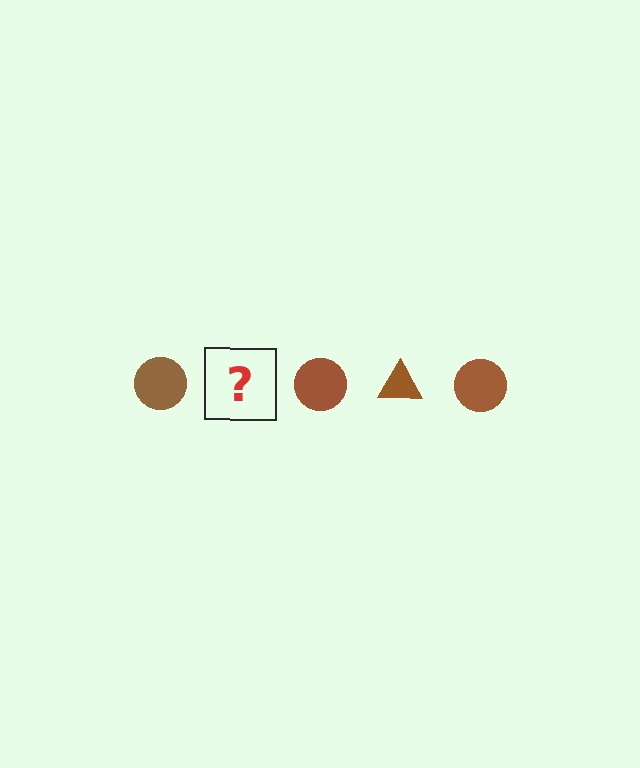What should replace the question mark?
The question mark should be replaced with a brown triangle.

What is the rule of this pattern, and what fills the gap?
The rule is that the pattern cycles through circle, triangle shapes in brown. The gap should be filled with a brown triangle.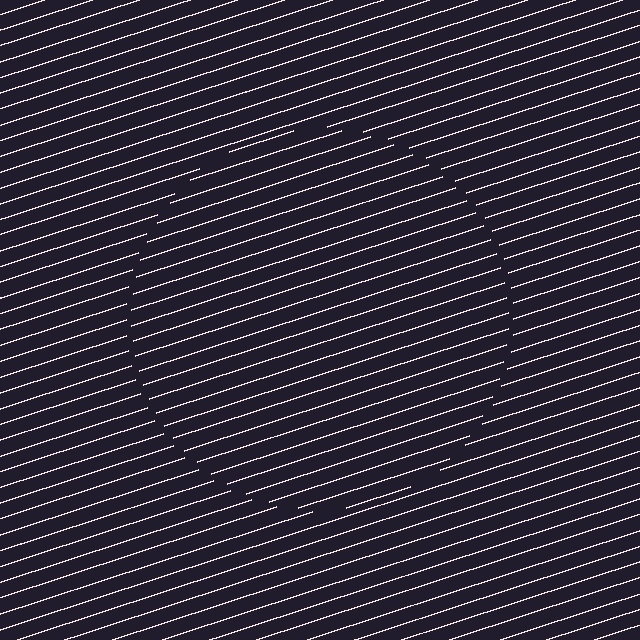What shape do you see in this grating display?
An illusory circle. The interior of the shape contains the same grating, shifted by half a period — the contour is defined by the phase discontinuity where line-ends from the inner and outer gratings abut.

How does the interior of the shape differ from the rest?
The interior of the shape contains the same grating, shifted by half a period — the contour is defined by the phase discontinuity where line-ends from the inner and outer gratings abut.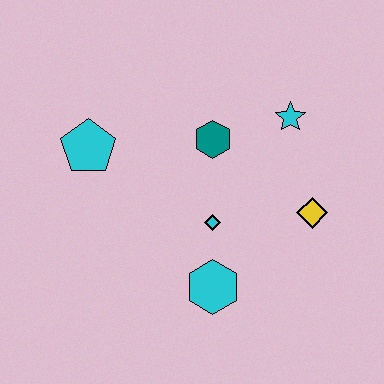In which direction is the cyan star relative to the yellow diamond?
The cyan star is above the yellow diamond.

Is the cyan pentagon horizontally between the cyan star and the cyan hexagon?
No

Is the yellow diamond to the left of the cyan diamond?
No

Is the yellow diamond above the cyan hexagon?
Yes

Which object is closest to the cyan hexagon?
The cyan diamond is closest to the cyan hexagon.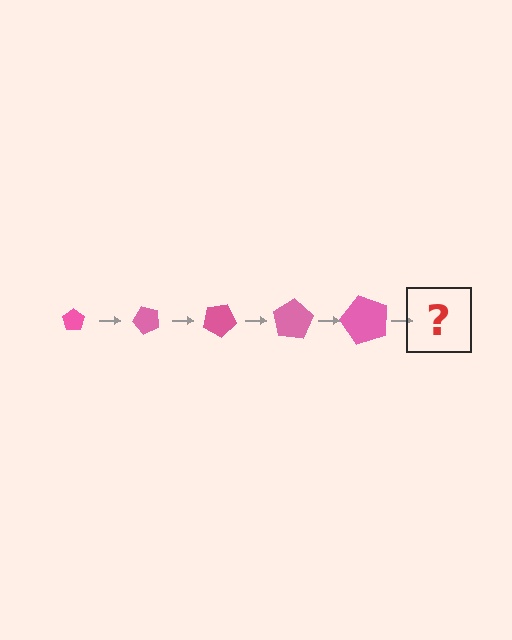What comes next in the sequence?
The next element should be a pentagon, larger than the previous one and rotated 250 degrees from the start.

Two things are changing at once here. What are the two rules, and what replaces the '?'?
The two rules are that the pentagon grows larger each step and it rotates 50 degrees each step. The '?' should be a pentagon, larger than the previous one and rotated 250 degrees from the start.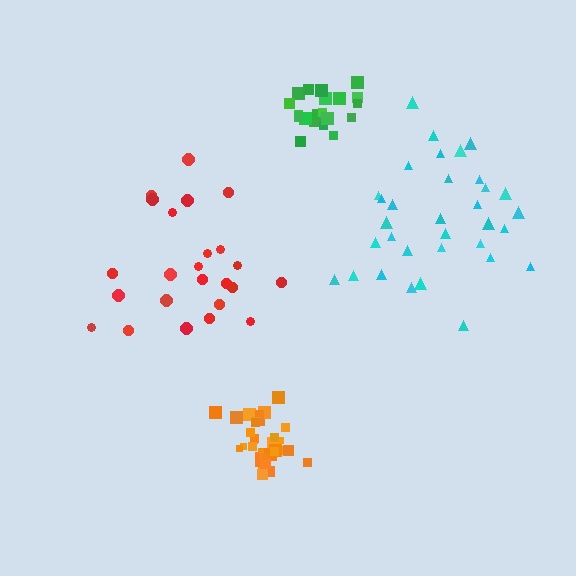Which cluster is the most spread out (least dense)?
Red.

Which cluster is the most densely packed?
Orange.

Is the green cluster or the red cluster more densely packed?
Green.